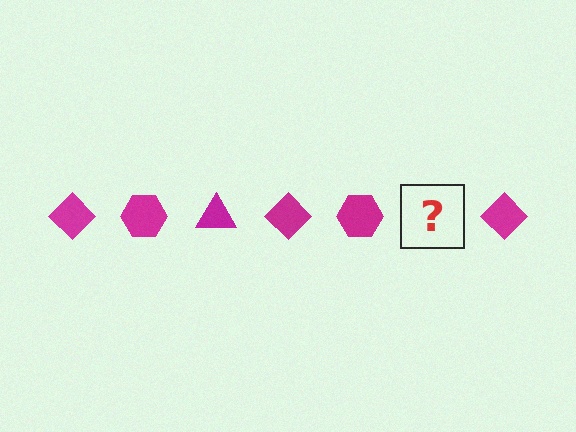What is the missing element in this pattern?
The missing element is a magenta triangle.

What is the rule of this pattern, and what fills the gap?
The rule is that the pattern cycles through diamond, hexagon, triangle shapes in magenta. The gap should be filled with a magenta triangle.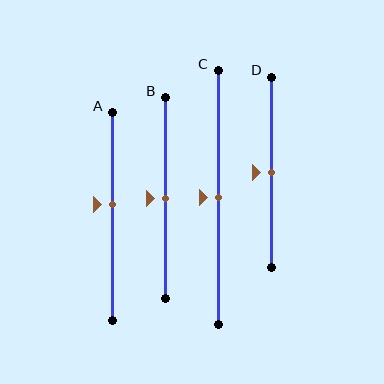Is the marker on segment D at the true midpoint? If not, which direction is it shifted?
Yes, the marker on segment D is at the true midpoint.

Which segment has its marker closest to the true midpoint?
Segment B has its marker closest to the true midpoint.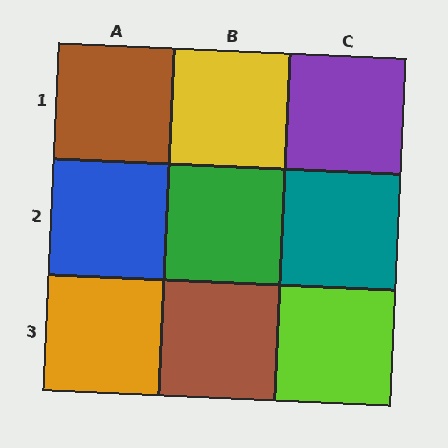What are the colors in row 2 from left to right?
Blue, green, teal.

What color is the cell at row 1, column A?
Brown.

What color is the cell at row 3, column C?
Lime.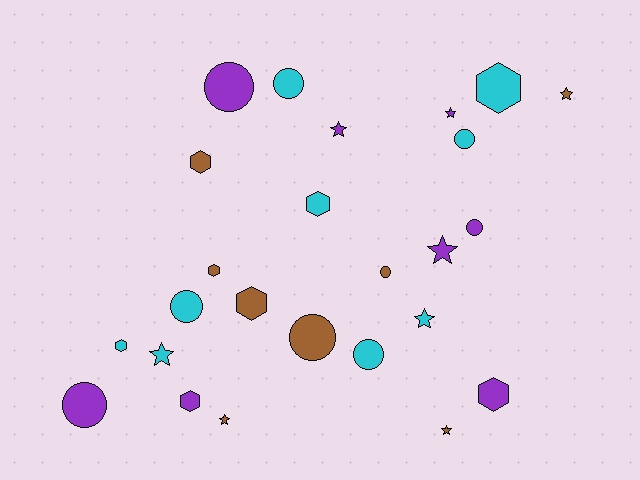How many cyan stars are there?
There are 2 cyan stars.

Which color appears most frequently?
Cyan, with 9 objects.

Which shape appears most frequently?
Circle, with 9 objects.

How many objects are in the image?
There are 25 objects.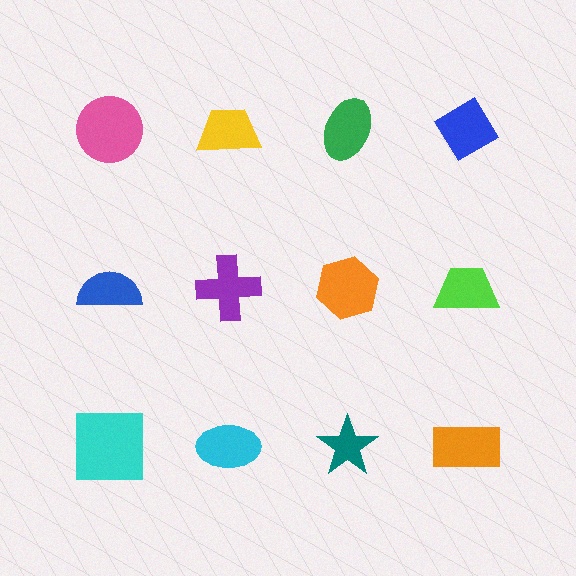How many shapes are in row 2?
4 shapes.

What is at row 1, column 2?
A yellow trapezoid.